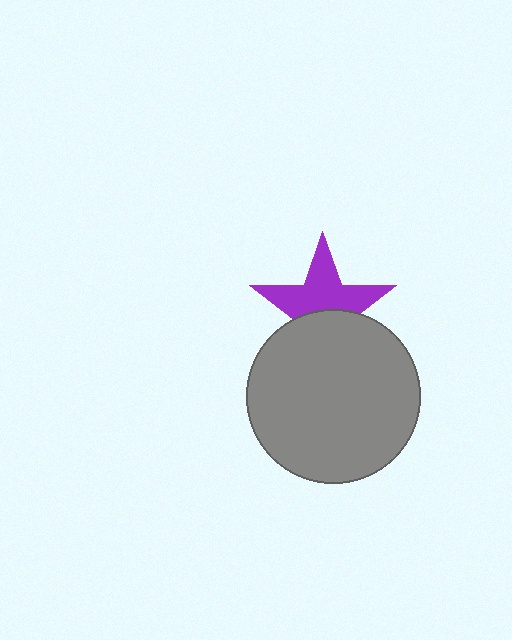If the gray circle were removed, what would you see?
You would see the complete purple star.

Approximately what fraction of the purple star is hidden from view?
Roughly 43% of the purple star is hidden behind the gray circle.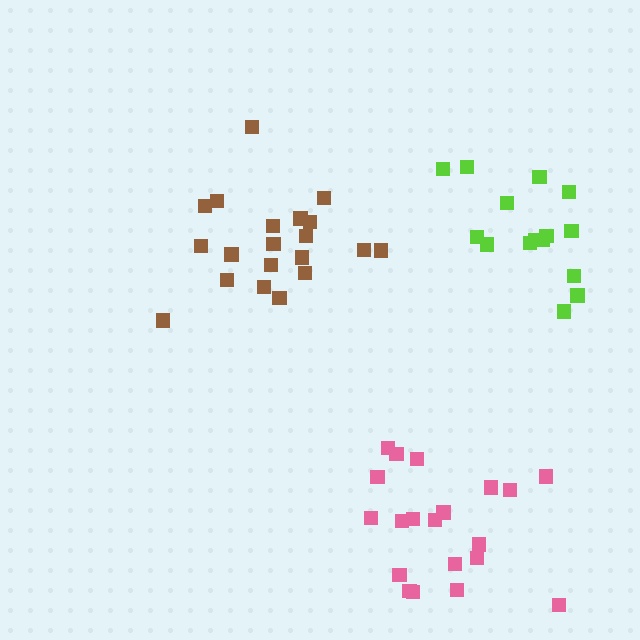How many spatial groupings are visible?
There are 3 spatial groupings.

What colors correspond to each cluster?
The clusters are colored: lime, pink, brown.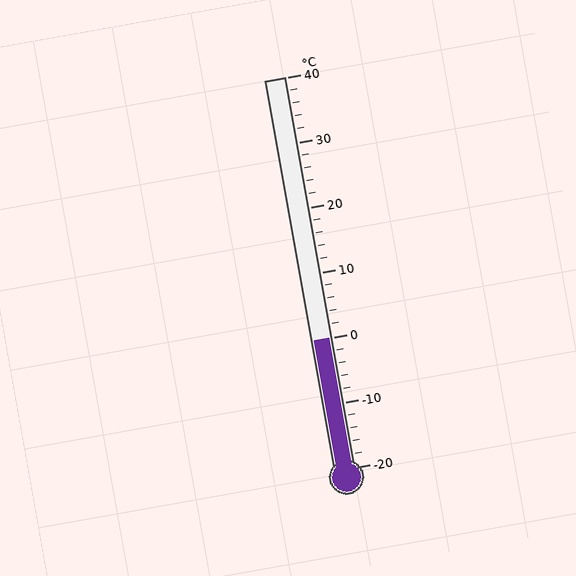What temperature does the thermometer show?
The thermometer shows approximately 0°C.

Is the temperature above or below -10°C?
The temperature is above -10°C.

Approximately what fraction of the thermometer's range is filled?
The thermometer is filled to approximately 35% of its range.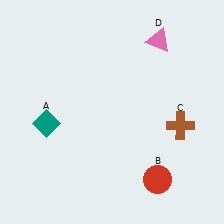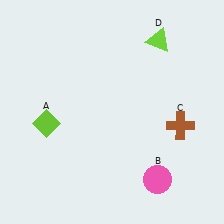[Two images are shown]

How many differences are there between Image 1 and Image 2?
There are 3 differences between the two images.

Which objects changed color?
A changed from teal to lime. B changed from red to pink. D changed from pink to lime.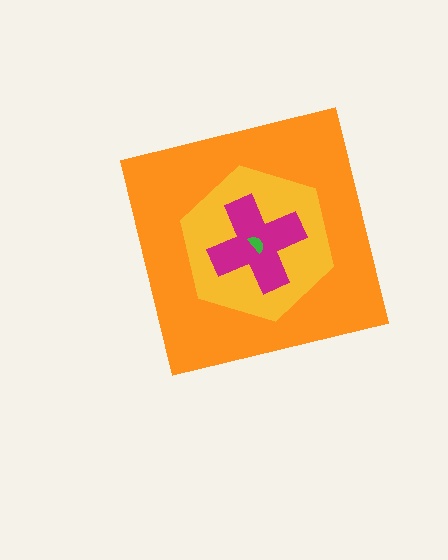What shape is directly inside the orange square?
The yellow hexagon.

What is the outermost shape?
The orange square.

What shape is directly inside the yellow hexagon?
The magenta cross.